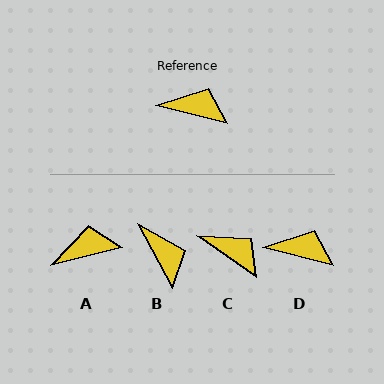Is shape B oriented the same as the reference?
No, it is off by about 48 degrees.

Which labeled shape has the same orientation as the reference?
D.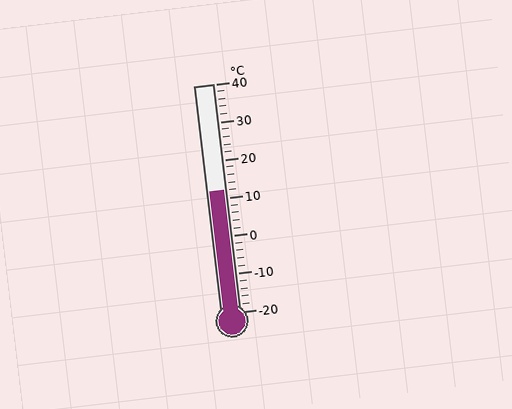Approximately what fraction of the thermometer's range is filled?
The thermometer is filled to approximately 55% of its range.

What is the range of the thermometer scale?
The thermometer scale ranges from -20°C to 40°C.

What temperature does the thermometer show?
The thermometer shows approximately 12°C.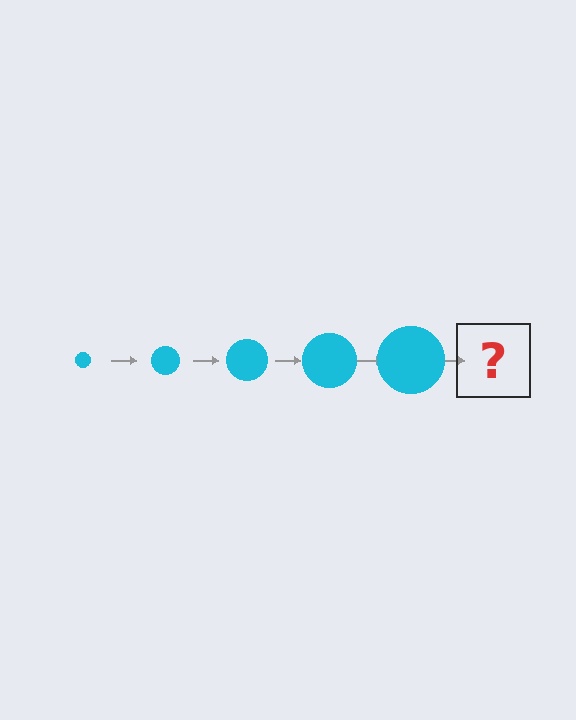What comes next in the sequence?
The next element should be a cyan circle, larger than the previous one.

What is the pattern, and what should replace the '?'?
The pattern is that the circle gets progressively larger each step. The '?' should be a cyan circle, larger than the previous one.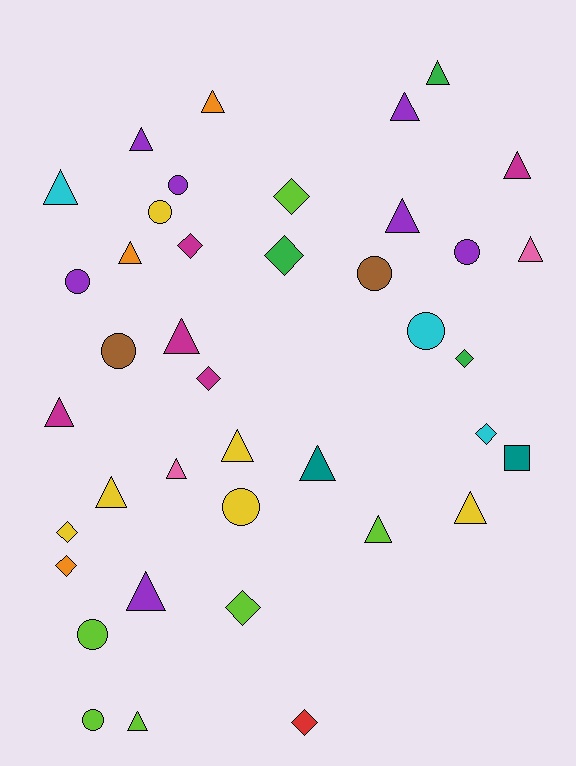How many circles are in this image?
There are 10 circles.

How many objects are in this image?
There are 40 objects.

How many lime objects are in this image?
There are 6 lime objects.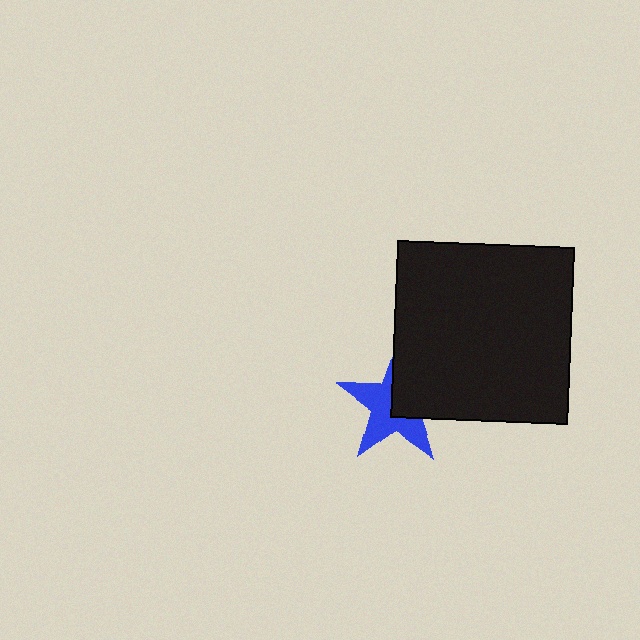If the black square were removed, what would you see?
You would see the complete blue star.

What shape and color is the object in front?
The object in front is a black square.